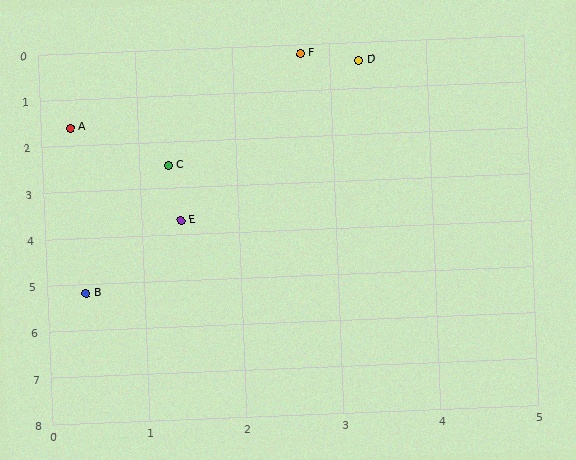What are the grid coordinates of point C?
Point C is at approximately (1.3, 2.5).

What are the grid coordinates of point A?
Point A is at approximately (0.3, 1.6).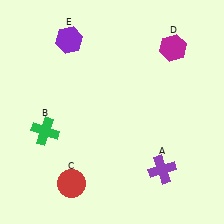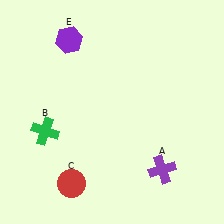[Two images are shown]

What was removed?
The magenta hexagon (D) was removed in Image 2.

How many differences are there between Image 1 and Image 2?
There is 1 difference between the two images.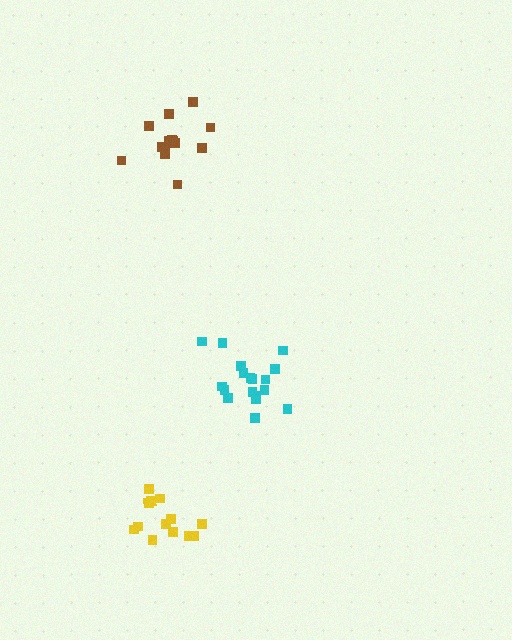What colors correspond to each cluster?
The clusters are colored: yellow, brown, cyan.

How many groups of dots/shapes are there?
There are 3 groups.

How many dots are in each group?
Group 1: 13 dots, Group 2: 13 dots, Group 3: 18 dots (44 total).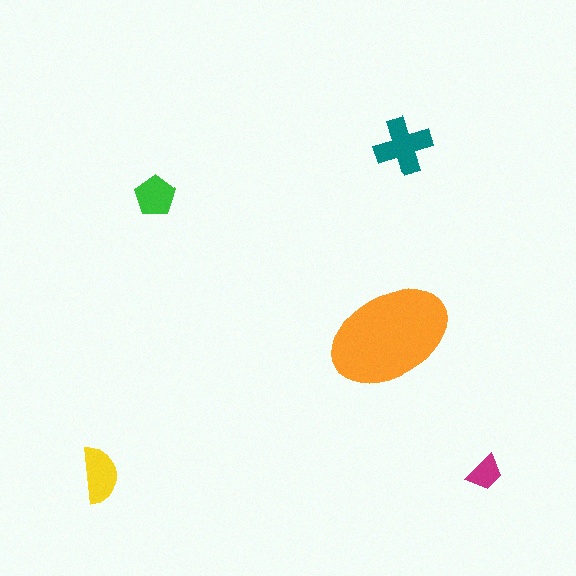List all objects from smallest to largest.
The magenta trapezoid, the green pentagon, the yellow semicircle, the teal cross, the orange ellipse.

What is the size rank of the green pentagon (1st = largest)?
4th.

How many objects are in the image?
There are 5 objects in the image.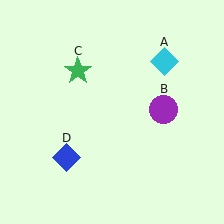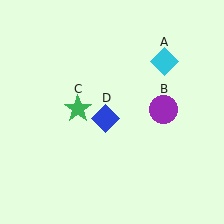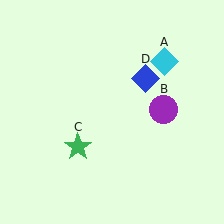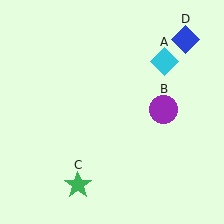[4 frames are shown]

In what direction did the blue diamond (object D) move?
The blue diamond (object D) moved up and to the right.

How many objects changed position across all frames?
2 objects changed position: green star (object C), blue diamond (object D).